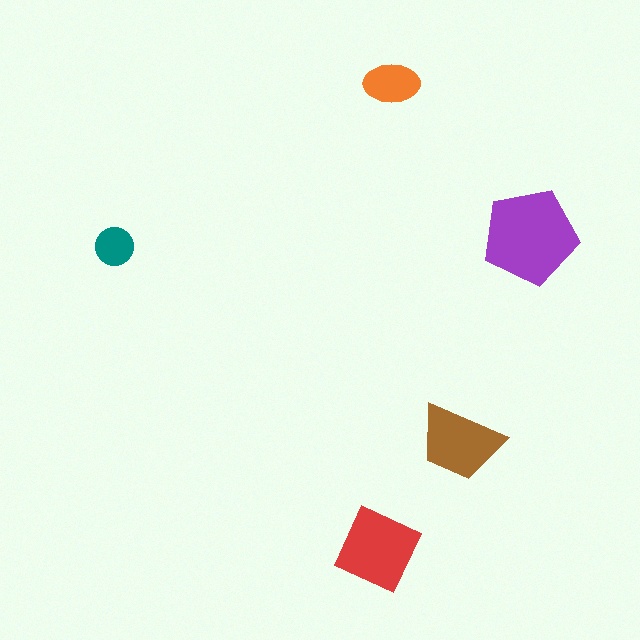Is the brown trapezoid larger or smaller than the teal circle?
Larger.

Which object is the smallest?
The teal circle.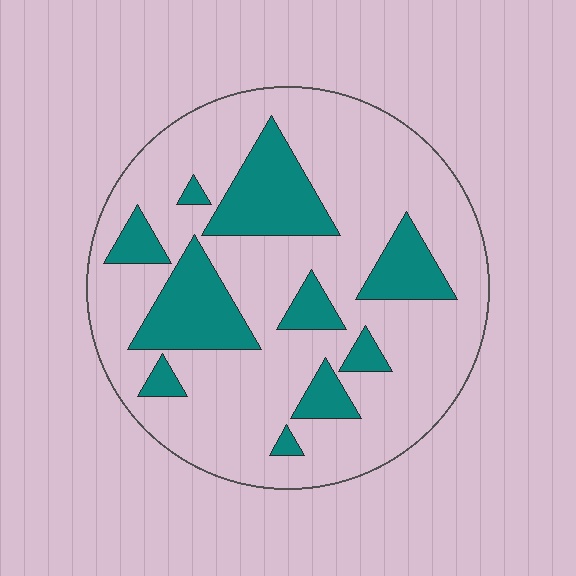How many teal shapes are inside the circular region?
10.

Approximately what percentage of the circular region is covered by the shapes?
Approximately 25%.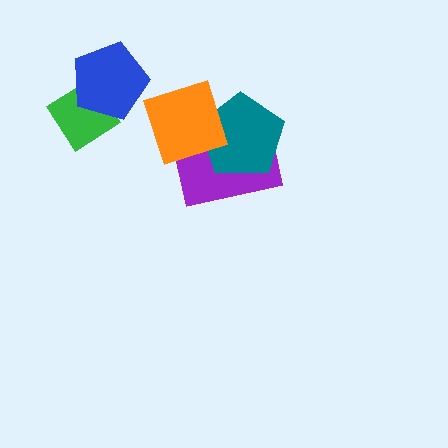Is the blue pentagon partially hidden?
No, no other shape covers it.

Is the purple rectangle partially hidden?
Yes, it is partially covered by another shape.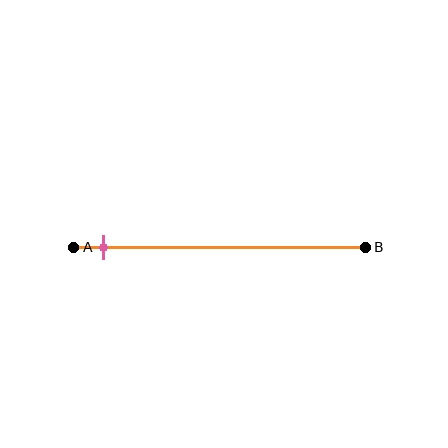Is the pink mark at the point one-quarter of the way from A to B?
No, the mark is at about 10% from A, not at the 25% one-quarter point.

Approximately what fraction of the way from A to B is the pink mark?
The pink mark is approximately 10% of the way from A to B.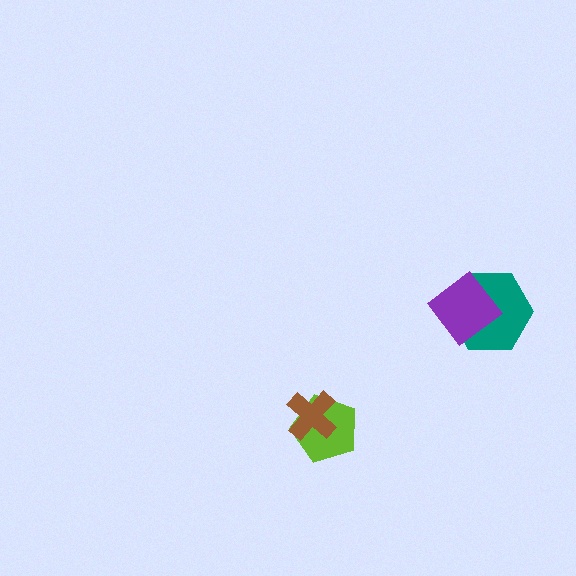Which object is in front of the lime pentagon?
The brown cross is in front of the lime pentagon.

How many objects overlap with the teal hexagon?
1 object overlaps with the teal hexagon.